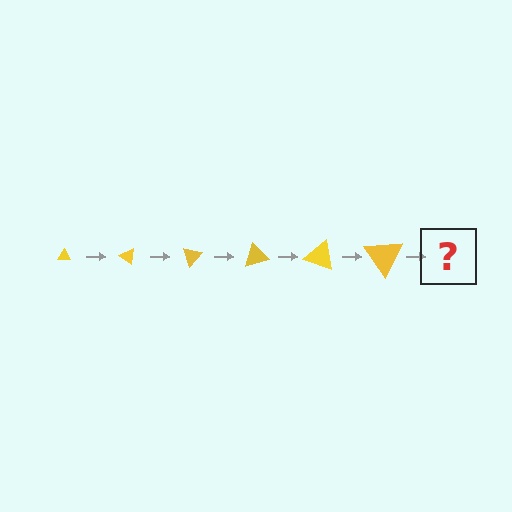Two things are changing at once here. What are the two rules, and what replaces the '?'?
The two rules are that the triangle grows larger each step and it rotates 35 degrees each step. The '?' should be a triangle, larger than the previous one and rotated 210 degrees from the start.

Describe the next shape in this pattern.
It should be a triangle, larger than the previous one and rotated 210 degrees from the start.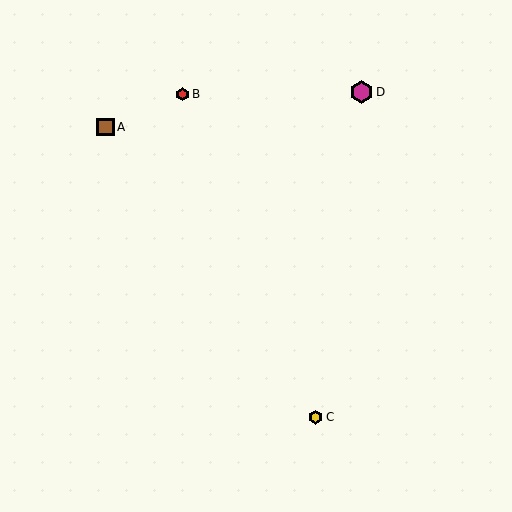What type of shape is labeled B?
Shape B is a red hexagon.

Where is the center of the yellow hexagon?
The center of the yellow hexagon is at (316, 417).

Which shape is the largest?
The magenta hexagon (labeled D) is the largest.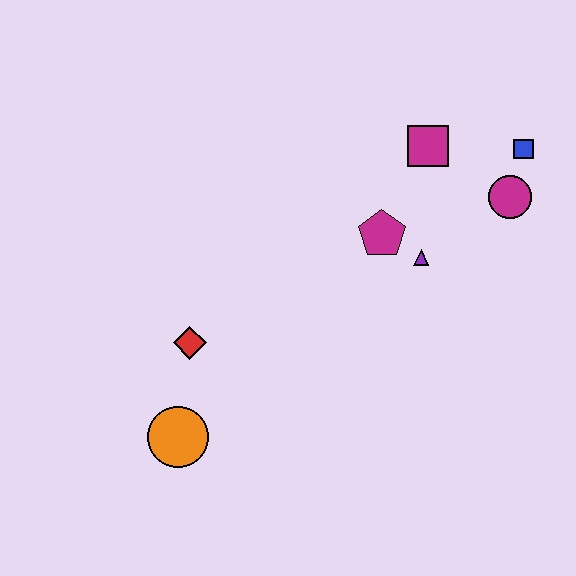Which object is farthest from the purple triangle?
The orange circle is farthest from the purple triangle.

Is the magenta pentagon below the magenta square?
Yes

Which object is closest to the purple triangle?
The magenta pentagon is closest to the purple triangle.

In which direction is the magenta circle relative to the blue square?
The magenta circle is below the blue square.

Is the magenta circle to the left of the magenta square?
No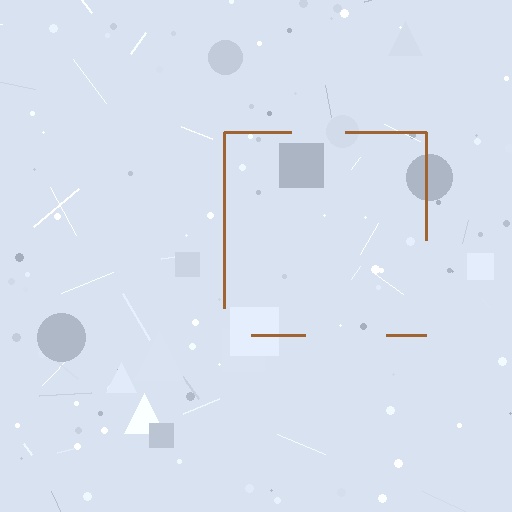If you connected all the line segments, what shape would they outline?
They would outline a square.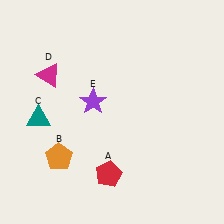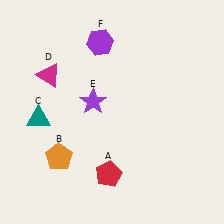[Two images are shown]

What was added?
A purple hexagon (F) was added in Image 2.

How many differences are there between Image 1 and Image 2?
There is 1 difference between the two images.